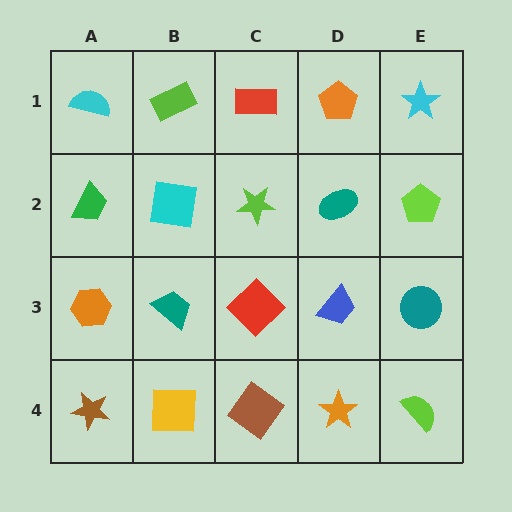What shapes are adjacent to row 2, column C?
A red rectangle (row 1, column C), a red diamond (row 3, column C), a cyan square (row 2, column B), a teal ellipse (row 2, column D).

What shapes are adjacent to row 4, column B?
A teal trapezoid (row 3, column B), a brown star (row 4, column A), a brown diamond (row 4, column C).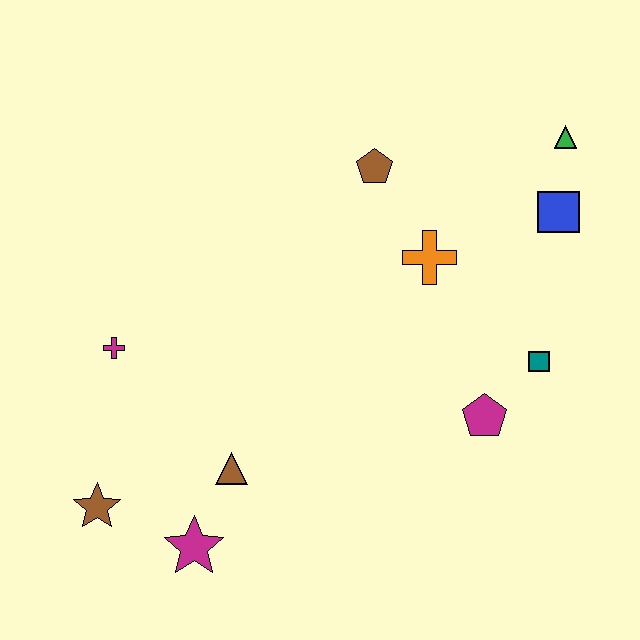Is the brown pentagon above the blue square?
Yes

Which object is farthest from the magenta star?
The green triangle is farthest from the magenta star.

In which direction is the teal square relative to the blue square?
The teal square is below the blue square.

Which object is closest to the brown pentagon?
The orange cross is closest to the brown pentagon.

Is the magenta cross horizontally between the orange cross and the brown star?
Yes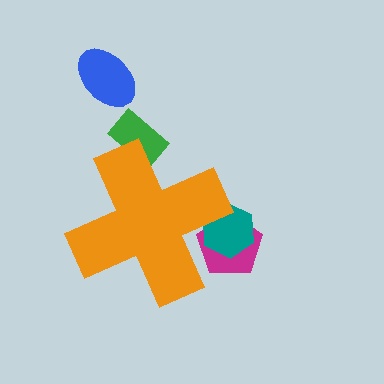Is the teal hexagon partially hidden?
Yes, the teal hexagon is partially hidden behind the orange cross.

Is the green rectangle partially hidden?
Yes, the green rectangle is partially hidden behind the orange cross.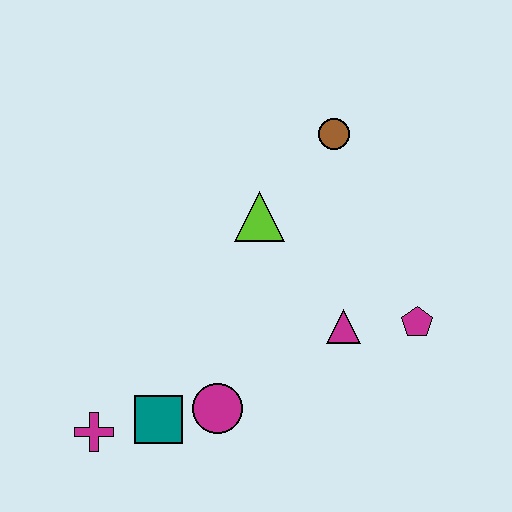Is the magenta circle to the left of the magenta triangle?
Yes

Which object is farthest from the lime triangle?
The magenta cross is farthest from the lime triangle.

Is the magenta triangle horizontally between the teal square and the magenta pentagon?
Yes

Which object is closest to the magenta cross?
The teal square is closest to the magenta cross.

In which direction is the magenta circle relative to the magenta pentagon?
The magenta circle is to the left of the magenta pentagon.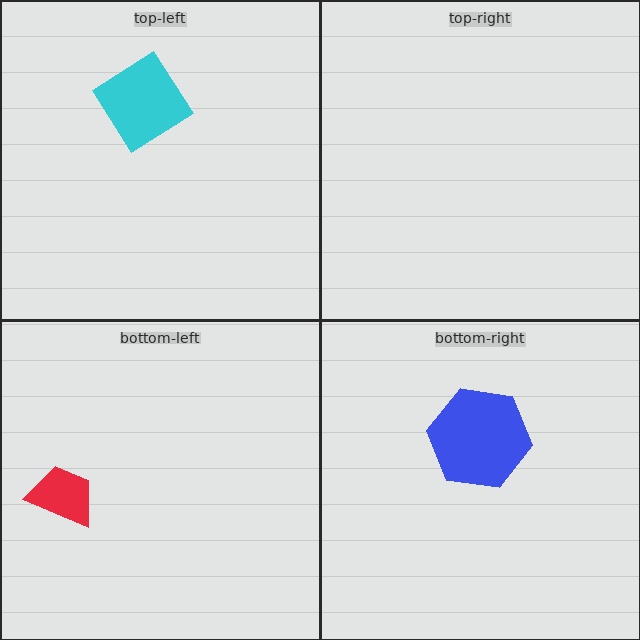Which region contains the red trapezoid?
The bottom-left region.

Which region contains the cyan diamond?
The top-left region.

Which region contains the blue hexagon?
The bottom-right region.